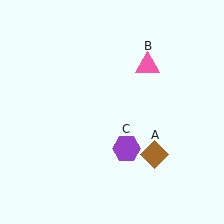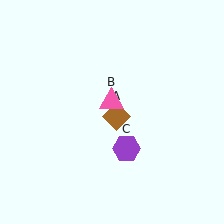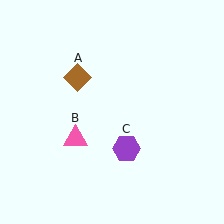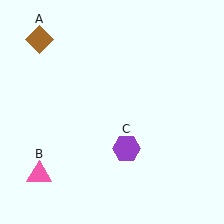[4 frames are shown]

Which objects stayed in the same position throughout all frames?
Purple hexagon (object C) remained stationary.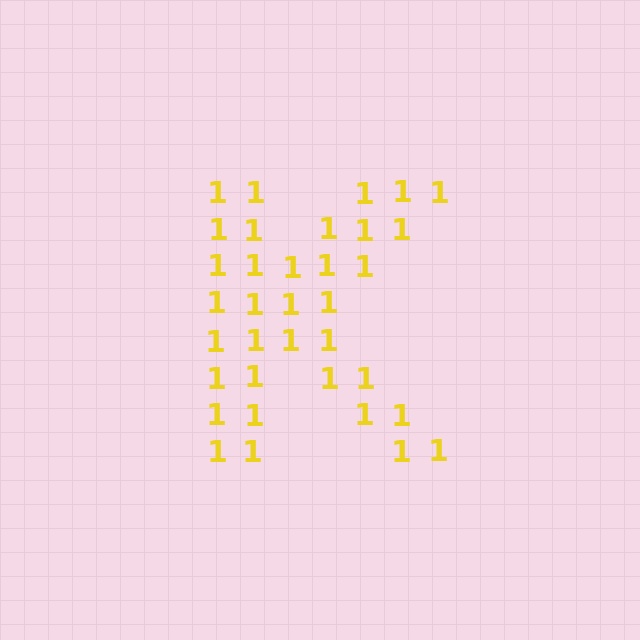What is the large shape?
The large shape is the letter K.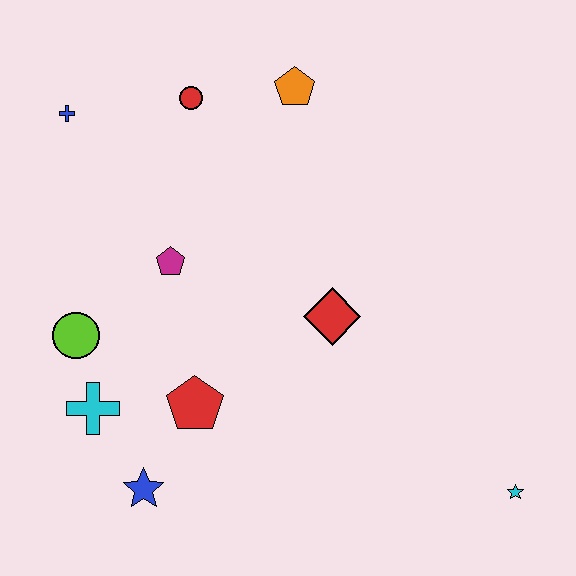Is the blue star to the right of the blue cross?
Yes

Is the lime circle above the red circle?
No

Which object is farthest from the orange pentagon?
The cyan star is farthest from the orange pentagon.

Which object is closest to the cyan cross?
The lime circle is closest to the cyan cross.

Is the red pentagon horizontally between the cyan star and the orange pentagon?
No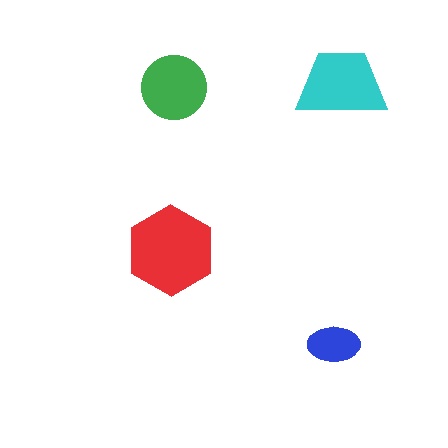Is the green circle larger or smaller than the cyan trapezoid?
Smaller.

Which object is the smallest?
The blue ellipse.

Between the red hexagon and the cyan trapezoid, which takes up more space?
The red hexagon.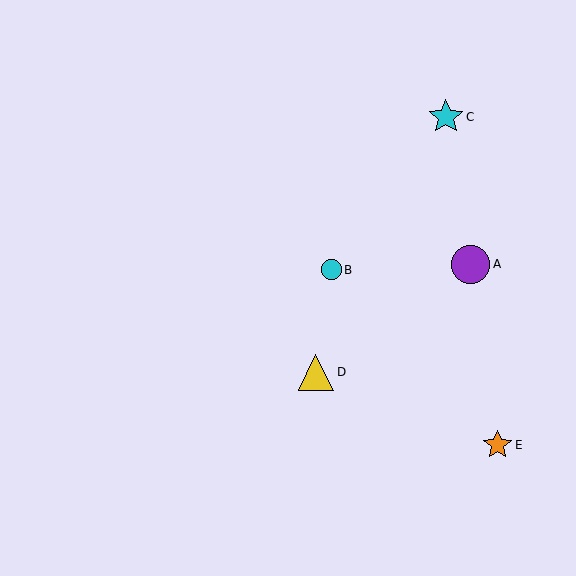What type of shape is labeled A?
Shape A is a purple circle.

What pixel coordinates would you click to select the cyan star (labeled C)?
Click at (446, 117) to select the cyan star C.